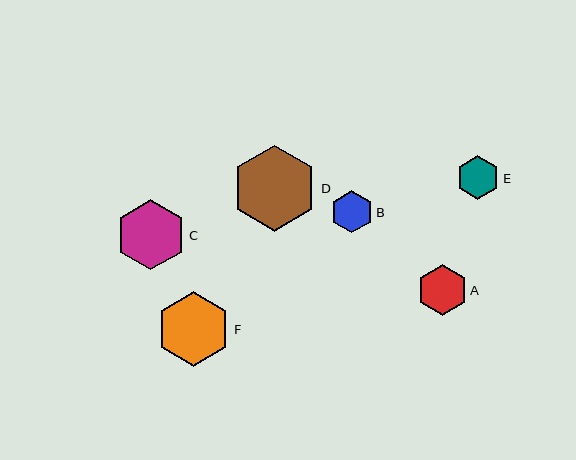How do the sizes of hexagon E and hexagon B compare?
Hexagon E and hexagon B are approximately the same size.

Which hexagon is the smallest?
Hexagon B is the smallest with a size of approximately 42 pixels.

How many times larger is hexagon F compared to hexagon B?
Hexagon F is approximately 1.8 times the size of hexagon B.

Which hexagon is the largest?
Hexagon D is the largest with a size of approximately 86 pixels.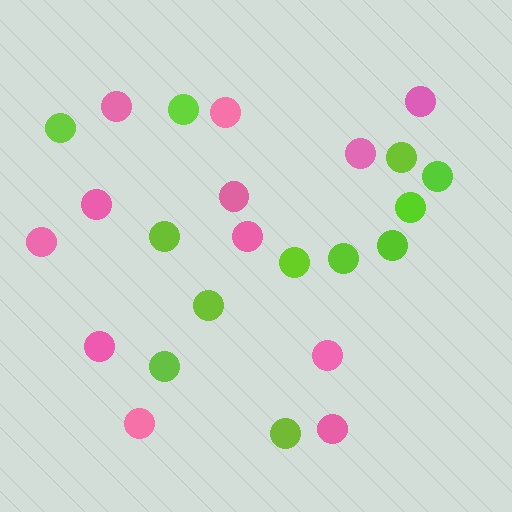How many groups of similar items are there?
There are 2 groups: one group of pink circles (12) and one group of lime circles (12).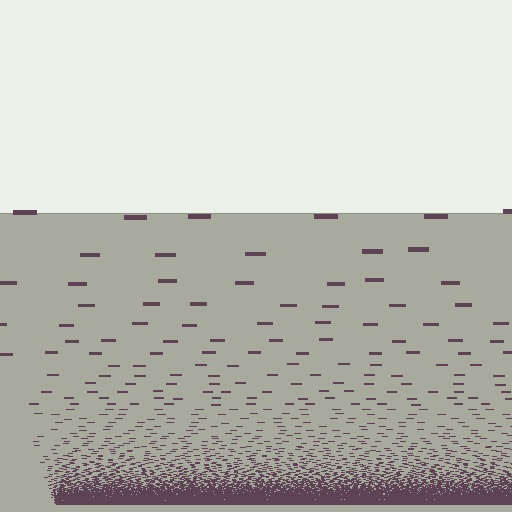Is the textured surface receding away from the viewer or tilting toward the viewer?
The surface appears to tilt toward the viewer. Texture elements get larger and sparser toward the top.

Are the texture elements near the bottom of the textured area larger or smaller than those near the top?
Smaller. The gradient is inverted — elements near the bottom are smaller and denser.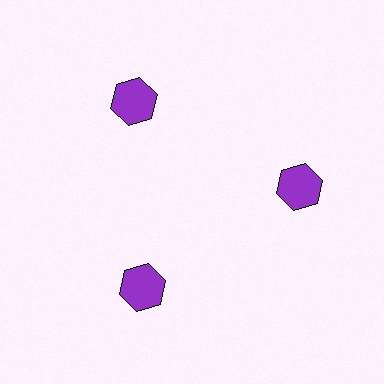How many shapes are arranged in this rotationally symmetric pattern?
There are 3 shapes, arranged in 3 groups of 1.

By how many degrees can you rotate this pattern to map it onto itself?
The pattern maps onto itself every 120 degrees of rotation.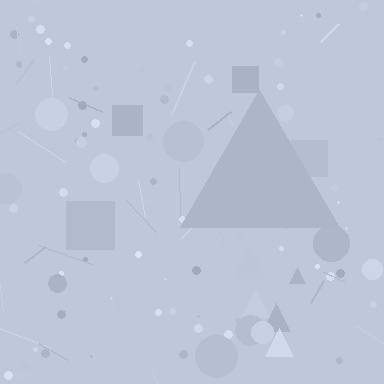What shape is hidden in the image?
A triangle is hidden in the image.